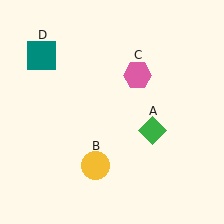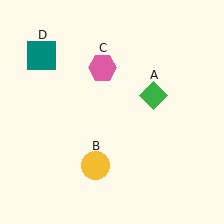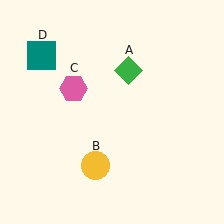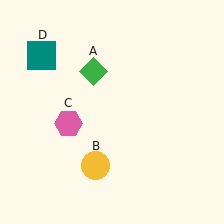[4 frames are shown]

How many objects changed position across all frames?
2 objects changed position: green diamond (object A), pink hexagon (object C).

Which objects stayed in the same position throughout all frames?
Yellow circle (object B) and teal square (object D) remained stationary.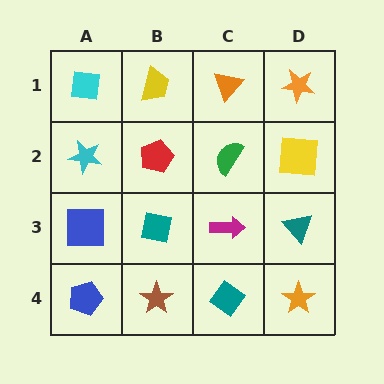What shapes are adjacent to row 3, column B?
A red pentagon (row 2, column B), a brown star (row 4, column B), a blue square (row 3, column A), a magenta arrow (row 3, column C).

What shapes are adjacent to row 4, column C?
A magenta arrow (row 3, column C), a brown star (row 4, column B), an orange star (row 4, column D).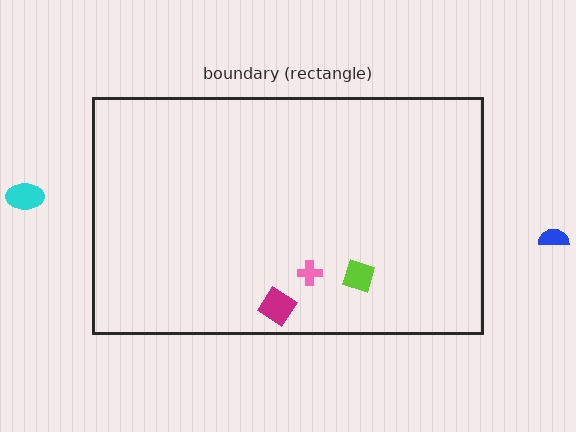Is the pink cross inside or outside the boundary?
Inside.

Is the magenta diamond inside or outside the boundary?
Inside.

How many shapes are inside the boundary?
3 inside, 2 outside.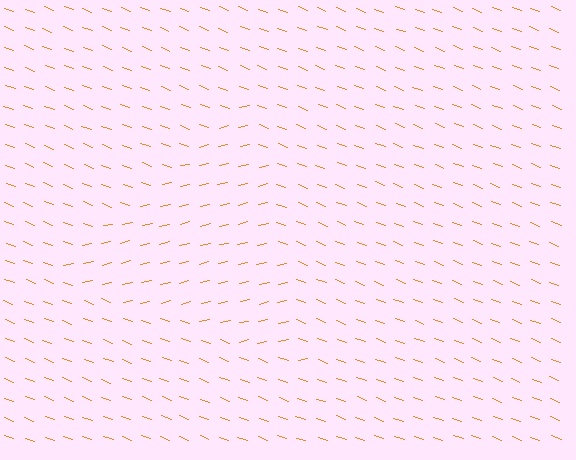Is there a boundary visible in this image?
Yes, there is a texture boundary formed by a change in line orientation.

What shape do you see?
I see a triangle.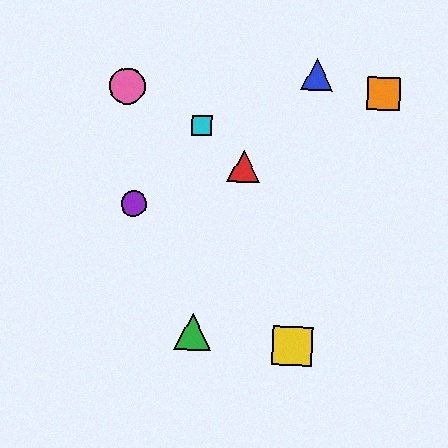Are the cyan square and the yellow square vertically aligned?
No, the cyan square is at x≈202 and the yellow square is at x≈292.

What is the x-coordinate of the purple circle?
The purple circle is at x≈134.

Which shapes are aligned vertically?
The green triangle, the cyan square are aligned vertically.